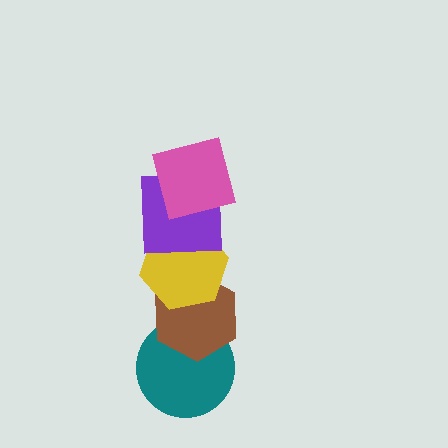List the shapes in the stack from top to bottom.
From top to bottom: the pink square, the purple square, the yellow hexagon, the brown hexagon, the teal circle.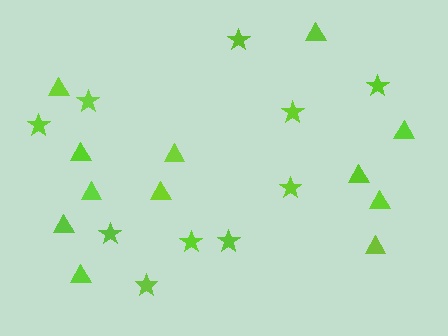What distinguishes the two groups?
There are 2 groups: one group of stars (10) and one group of triangles (12).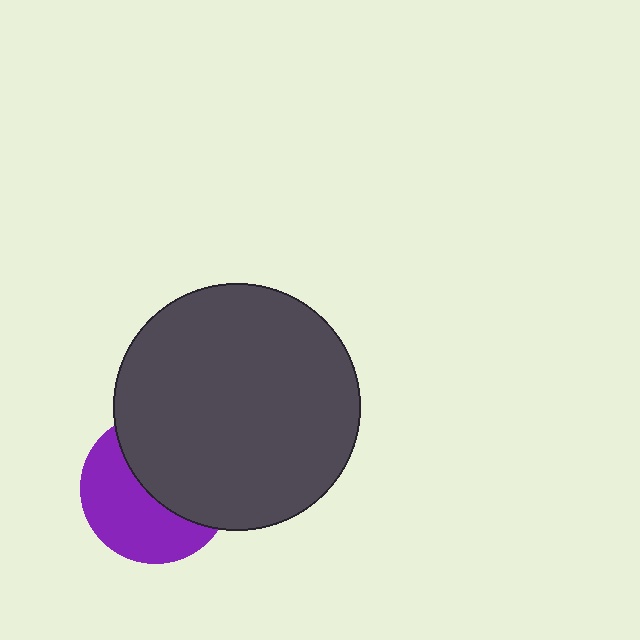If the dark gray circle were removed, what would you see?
You would see the complete purple circle.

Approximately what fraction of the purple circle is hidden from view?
Roughly 51% of the purple circle is hidden behind the dark gray circle.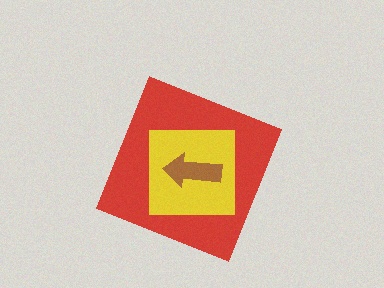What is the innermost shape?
The brown arrow.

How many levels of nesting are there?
3.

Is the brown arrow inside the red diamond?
Yes.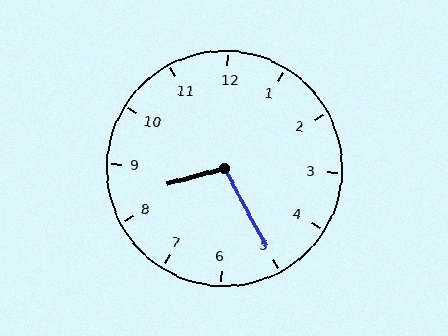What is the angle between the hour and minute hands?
Approximately 102 degrees.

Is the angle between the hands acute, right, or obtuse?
It is obtuse.